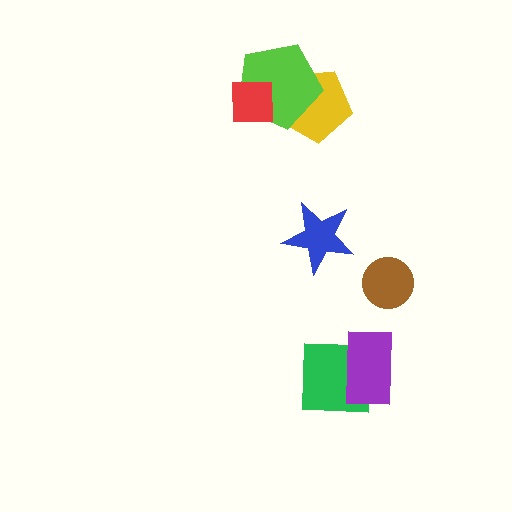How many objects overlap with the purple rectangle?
1 object overlaps with the purple rectangle.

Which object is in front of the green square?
The purple rectangle is in front of the green square.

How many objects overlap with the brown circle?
0 objects overlap with the brown circle.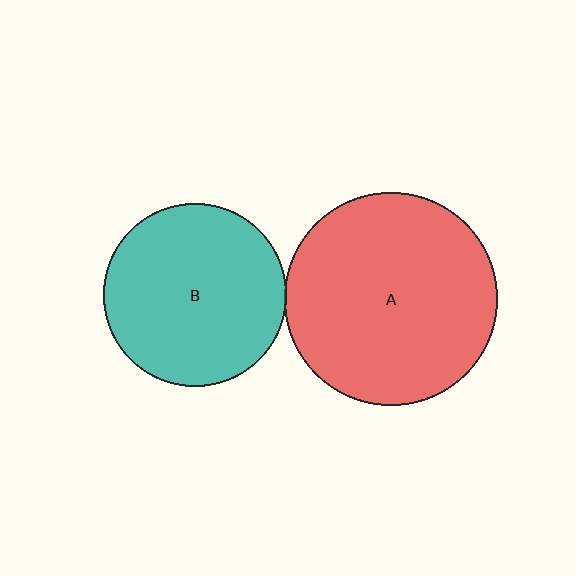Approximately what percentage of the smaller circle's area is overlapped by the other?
Approximately 5%.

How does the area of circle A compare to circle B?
Approximately 1.4 times.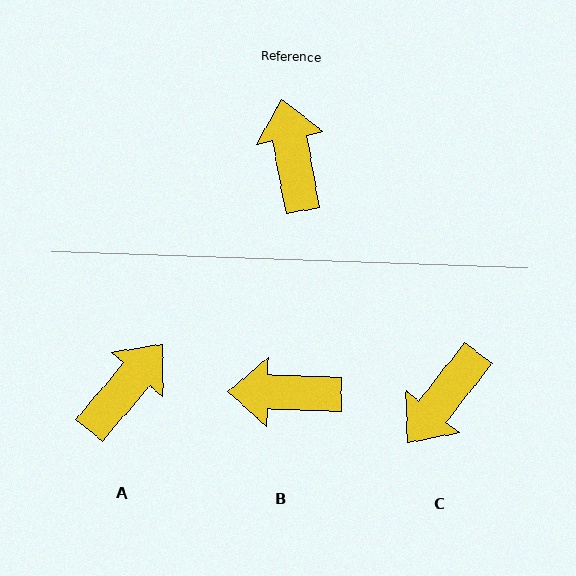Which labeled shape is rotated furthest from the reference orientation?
C, about 132 degrees away.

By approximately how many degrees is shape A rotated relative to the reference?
Approximately 51 degrees clockwise.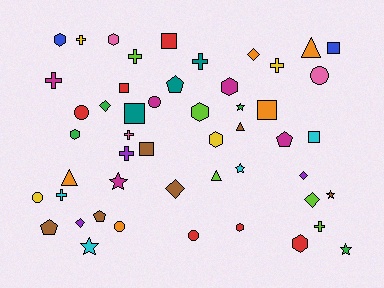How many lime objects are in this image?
There are 5 lime objects.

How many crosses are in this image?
There are 9 crosses.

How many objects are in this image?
There are 50 objects.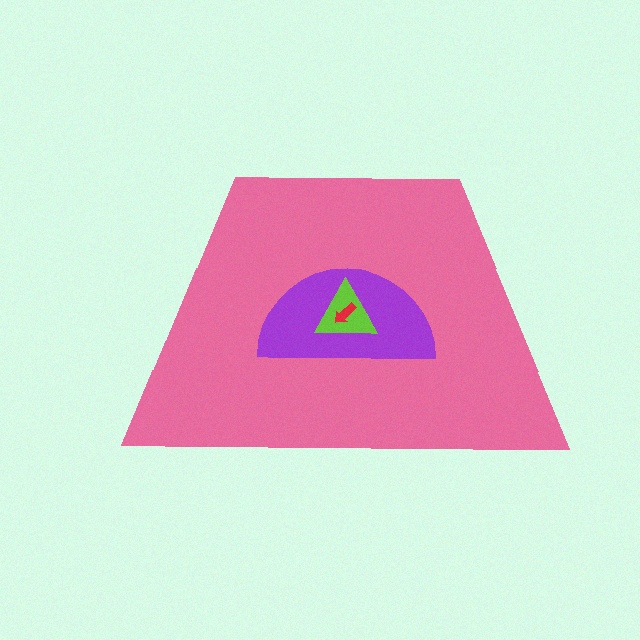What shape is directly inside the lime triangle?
The red arrow.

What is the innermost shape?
The red arrow.